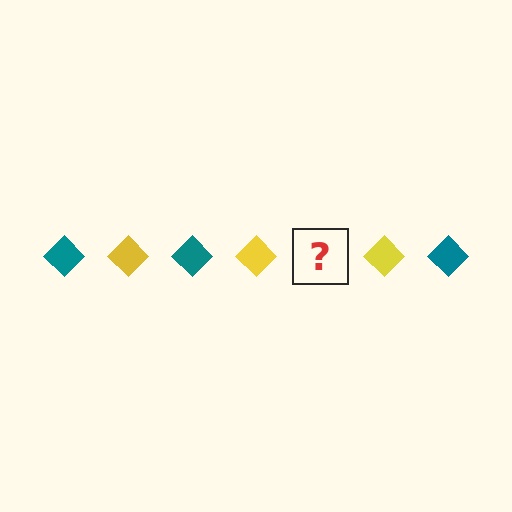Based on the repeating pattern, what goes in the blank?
The blank should be a teal diamond.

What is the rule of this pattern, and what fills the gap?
The rule is that the pattern cycles through teal, yellow diamonds. The gap should be filled with a teal diamond.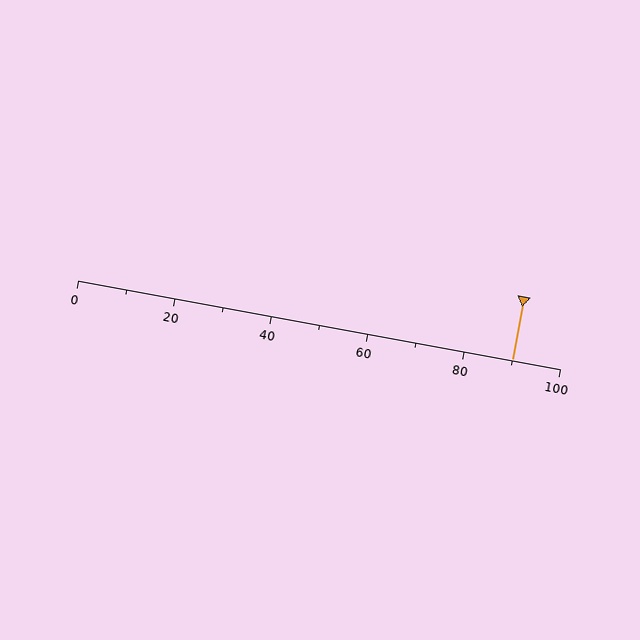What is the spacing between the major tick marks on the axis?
The major ticks are spaced 20 apart.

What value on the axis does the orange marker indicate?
The marker indicates approximately 90.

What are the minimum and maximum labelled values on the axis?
The axis runs from 0 to 100.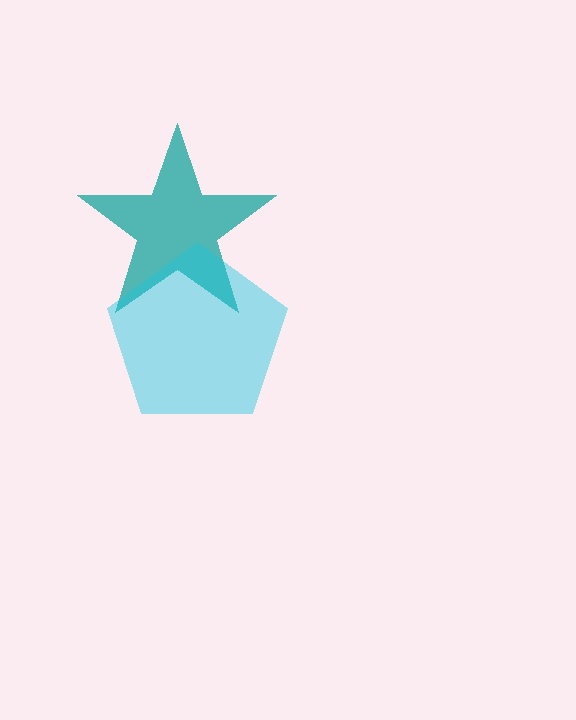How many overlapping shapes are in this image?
There are 2 overlapping shapes in the image.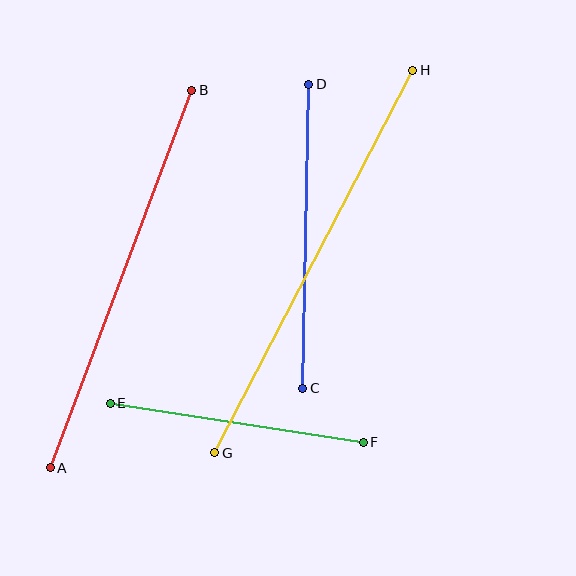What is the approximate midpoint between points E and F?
The midpoint is at approximately (237, 423) pixels.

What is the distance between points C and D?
The distance is approximately 304 pixels.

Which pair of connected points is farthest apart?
Points G and H are farthest apart.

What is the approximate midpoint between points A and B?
The midpoint is at approximately (121, 279) pixels.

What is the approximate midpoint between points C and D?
The midpoint is at approximately (306, 236) pixels.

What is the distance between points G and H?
The distance is approximately 431 pixels.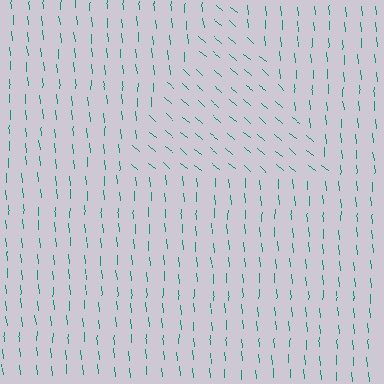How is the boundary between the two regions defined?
The boundary is defined purely by a change in line orientation (approximately 45 degrees difference). All lines are the same color and thickness.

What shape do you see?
I see a triangle.